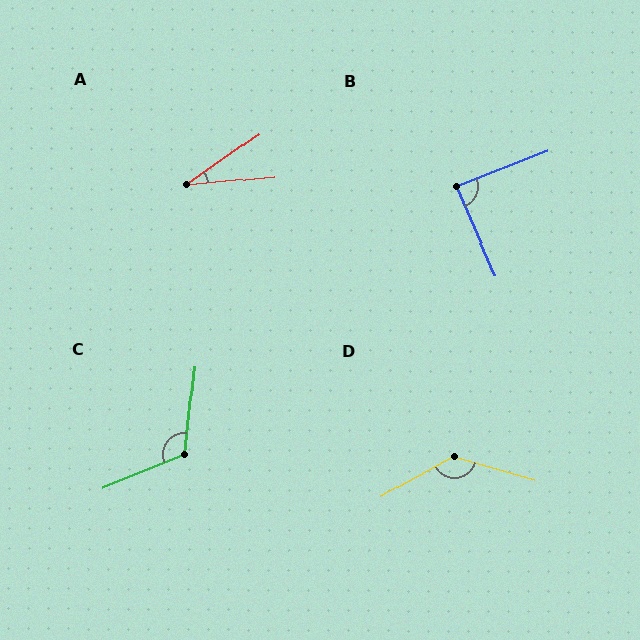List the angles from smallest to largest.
A (30°), B (87°), C (118°), D (134°).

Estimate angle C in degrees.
Approximately 118 degrees.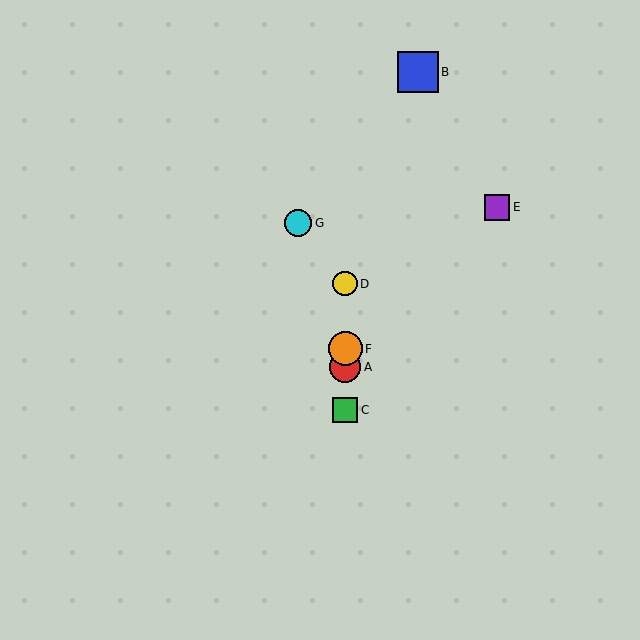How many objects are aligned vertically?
4 objects (A, C, D, F) are aligned vertically.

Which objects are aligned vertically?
Objects A, C, D, F are aligned vertically.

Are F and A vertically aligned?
Yes, both are at x≈345.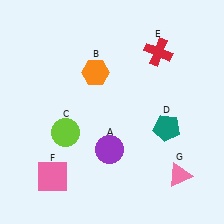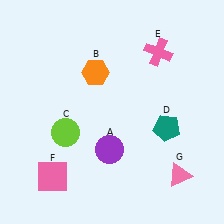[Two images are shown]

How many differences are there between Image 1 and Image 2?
There is 1 difference between the two images.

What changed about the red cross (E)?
In Image 1, E is red. In Image 2, it changed to pink.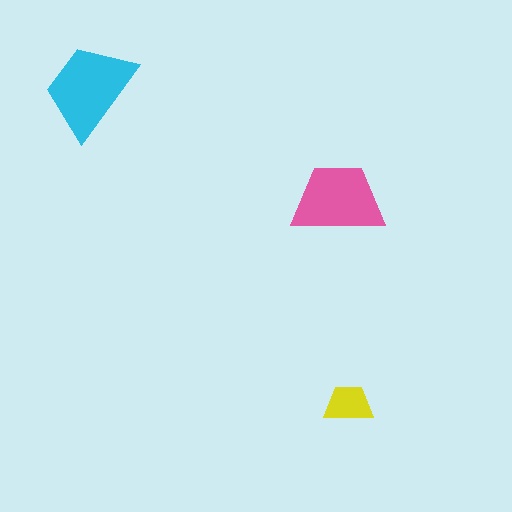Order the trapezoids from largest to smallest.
the cyan one, the pink one, the yellow one.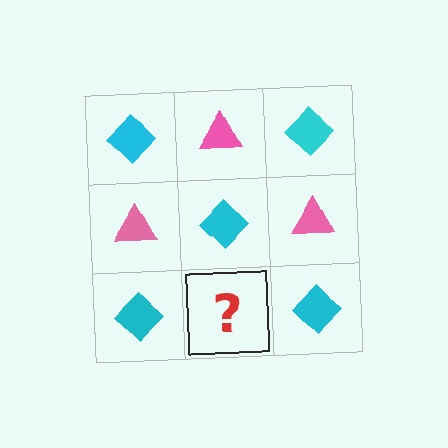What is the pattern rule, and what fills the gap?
The rule is that it alternates cyan diamond and pink triangle in a checkerboard pattern. The gap should be filled with a pink triangle.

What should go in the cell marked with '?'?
The missing cell should contain a pink triangle.